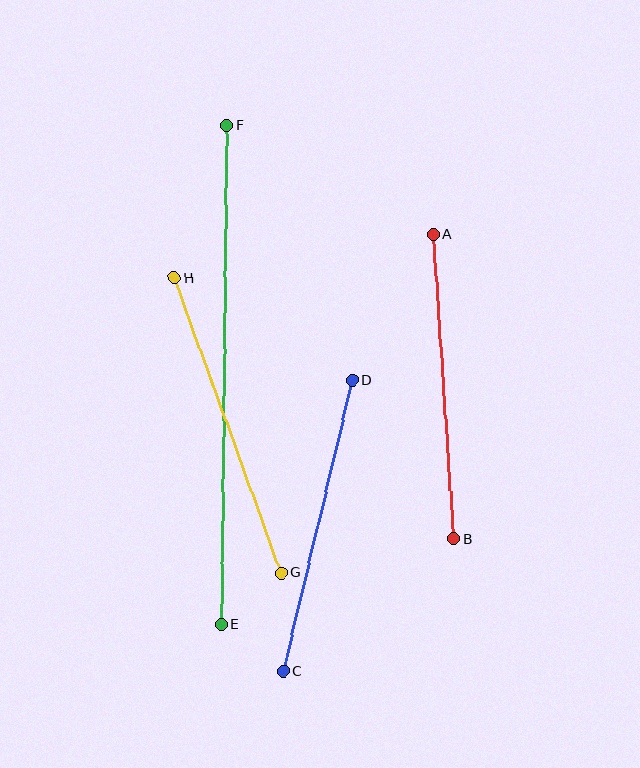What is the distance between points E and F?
The distance is approximately 499 pixels.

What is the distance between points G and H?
The distance is approximately 314 pixels.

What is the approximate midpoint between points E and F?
The midpoint is at approximately (224, 375) pixels.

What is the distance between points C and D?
The distance is approximately 299 pixels.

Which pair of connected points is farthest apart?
Points E and F are farthest apart.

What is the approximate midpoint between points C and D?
The midpoint is at approximately (318, 526) pixels.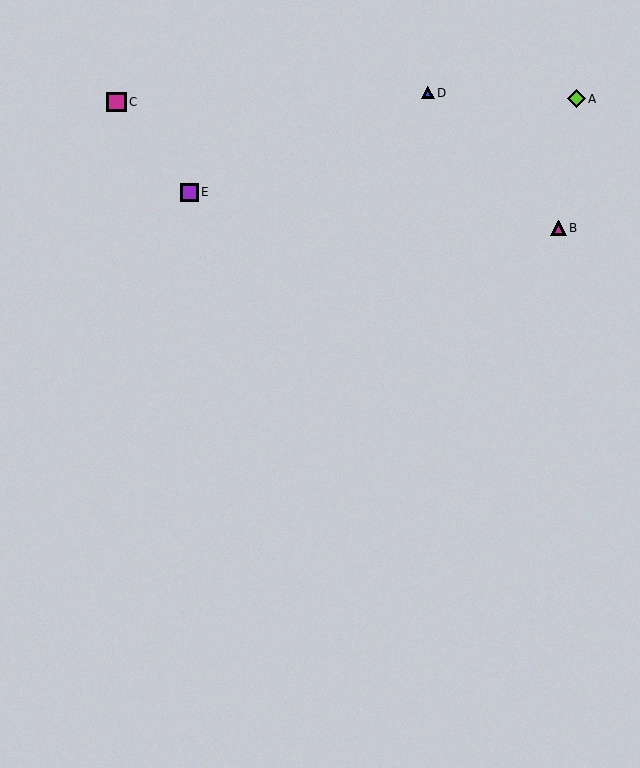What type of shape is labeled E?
Shape E is a purple square.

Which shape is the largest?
The magenta square (labeled C) is the largest.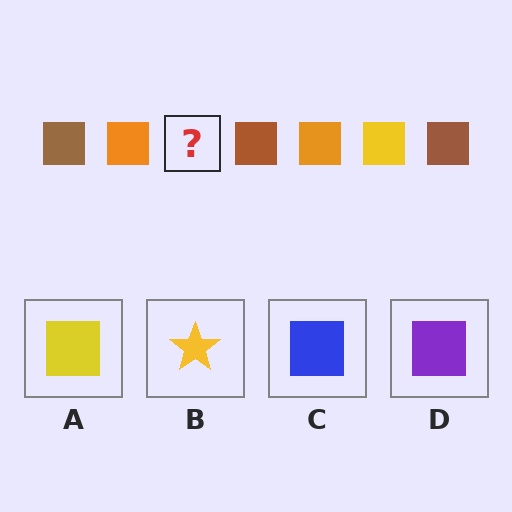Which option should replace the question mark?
Option A.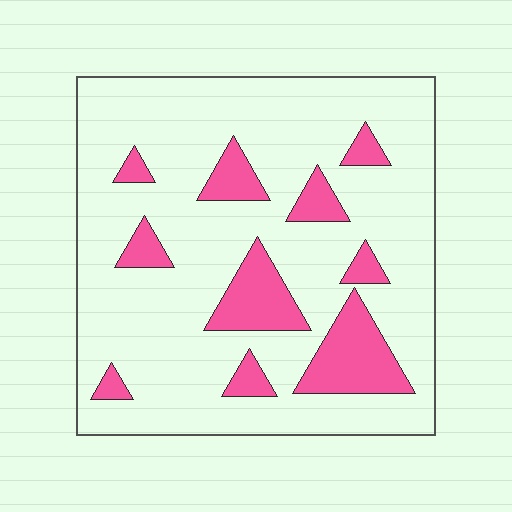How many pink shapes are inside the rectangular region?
10.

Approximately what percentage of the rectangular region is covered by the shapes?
Approximately 20%.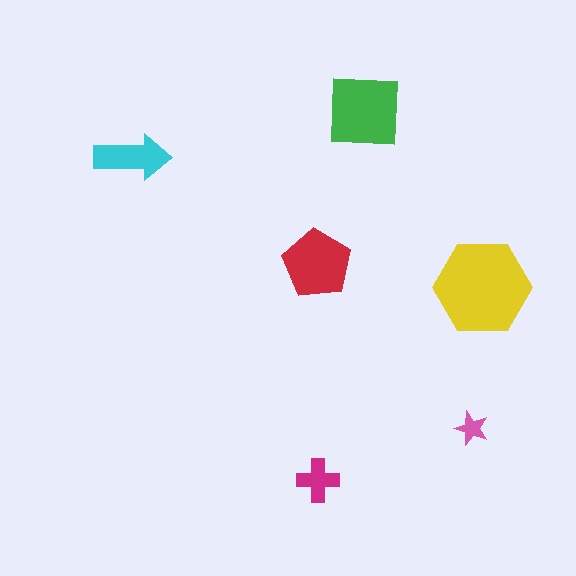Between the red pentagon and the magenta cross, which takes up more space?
The red pentagon.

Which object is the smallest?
The pink star.